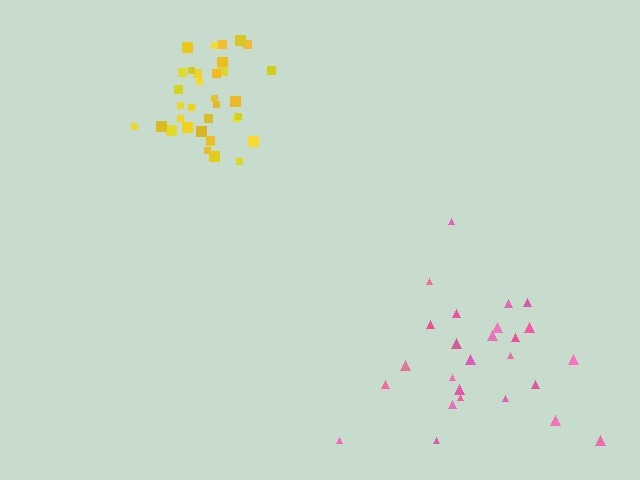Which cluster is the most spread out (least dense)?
Pink.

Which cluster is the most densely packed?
Yellow.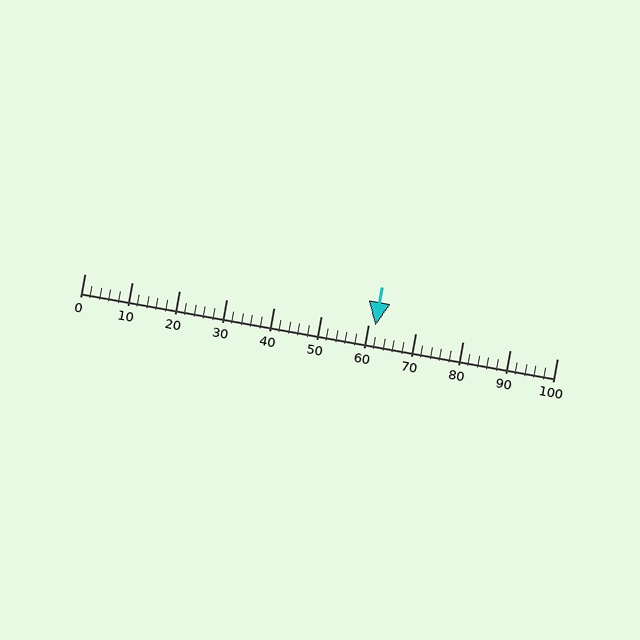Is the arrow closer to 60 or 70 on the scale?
The arrow is closer to 60.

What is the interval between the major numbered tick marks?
The major tick marks are spaced 10 units apart.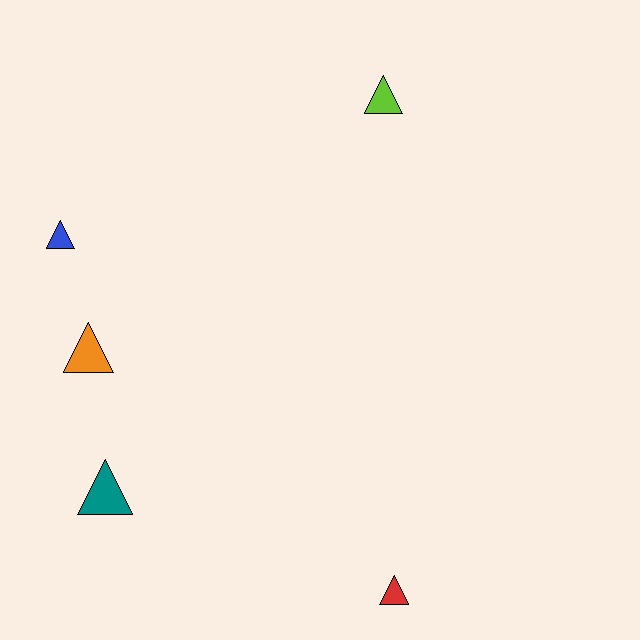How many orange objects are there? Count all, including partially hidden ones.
There is 1 orange object.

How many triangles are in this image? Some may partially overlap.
There are 5 triangles.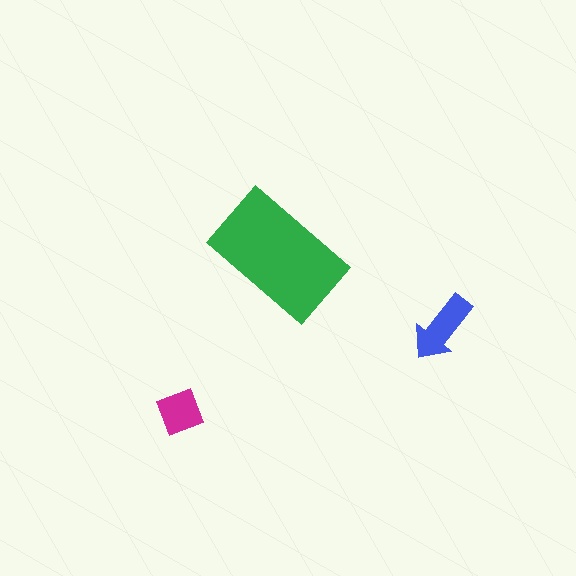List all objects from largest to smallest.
The green rectangle, the blue arrow, the magenta diamond.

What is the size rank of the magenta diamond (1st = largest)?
3rd.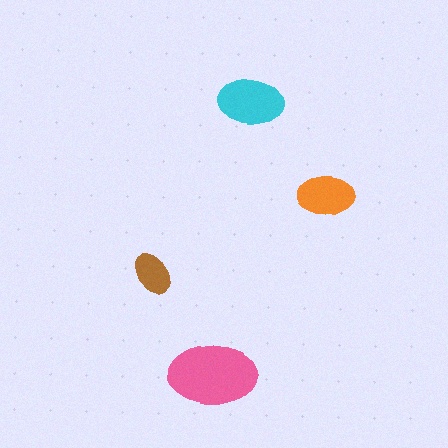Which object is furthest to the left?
The brown ellipse is leftmost.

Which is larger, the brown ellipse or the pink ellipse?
The pink one.